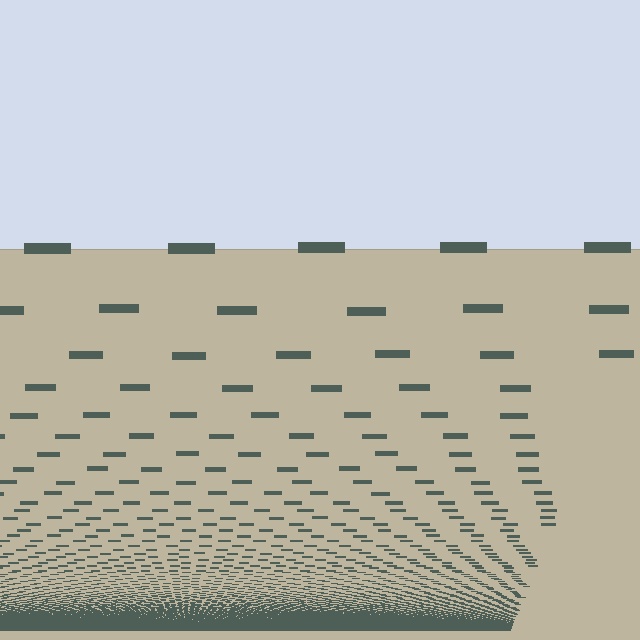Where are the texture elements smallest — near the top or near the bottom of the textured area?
Near the bottom.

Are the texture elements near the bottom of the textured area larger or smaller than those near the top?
Smaller. The gradient is inverted — elements near the bottom are smaller and denser.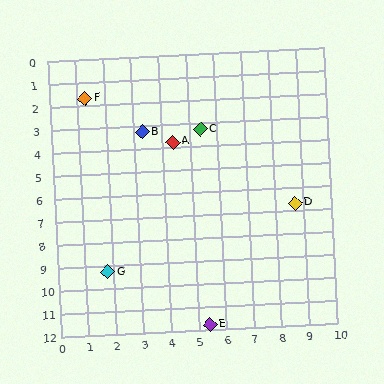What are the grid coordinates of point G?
Point G is at approximately (1.8, 9.3).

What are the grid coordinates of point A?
Point A is at approximately (4.4, 3.8).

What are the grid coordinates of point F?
Point F is at approximately (1.3, 1.7).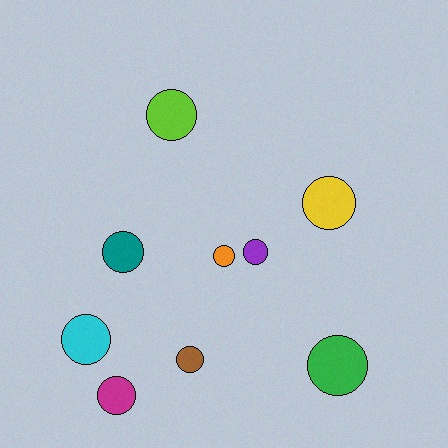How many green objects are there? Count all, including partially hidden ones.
There is 1 green object.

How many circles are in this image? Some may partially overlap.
There are 9 circles.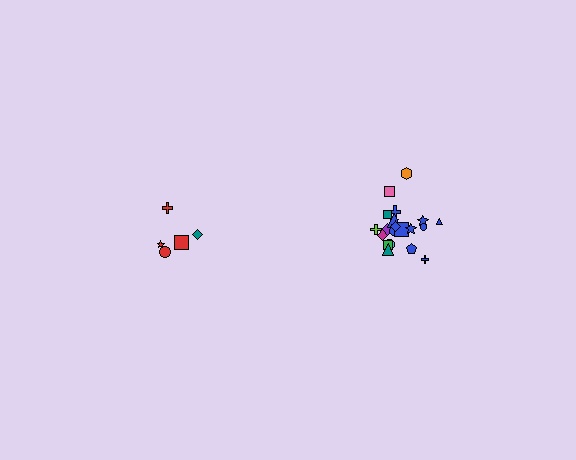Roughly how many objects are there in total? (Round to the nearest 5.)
Roughly 25 objects in total.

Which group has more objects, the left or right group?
The right group.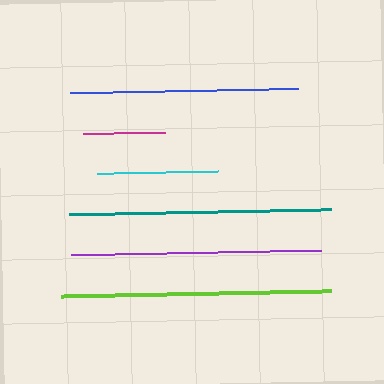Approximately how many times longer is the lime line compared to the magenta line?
The lime line is approximately 3.3 times the length of the magenta line.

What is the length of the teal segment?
The teal segment is approximately 262 pixels long.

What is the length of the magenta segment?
The magenta segment is approximately 81 pixels long.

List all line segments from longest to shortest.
From longest to shortest: lime, teal, purple, blue, cyan, magenta.